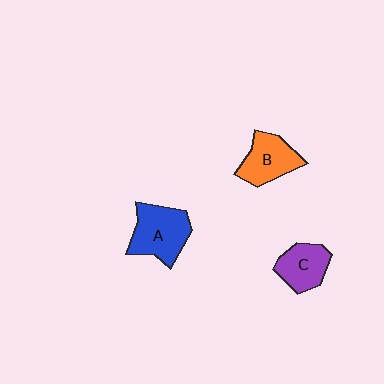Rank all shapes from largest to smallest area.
From largest to smallest: A (blue), B (orange), C (purple).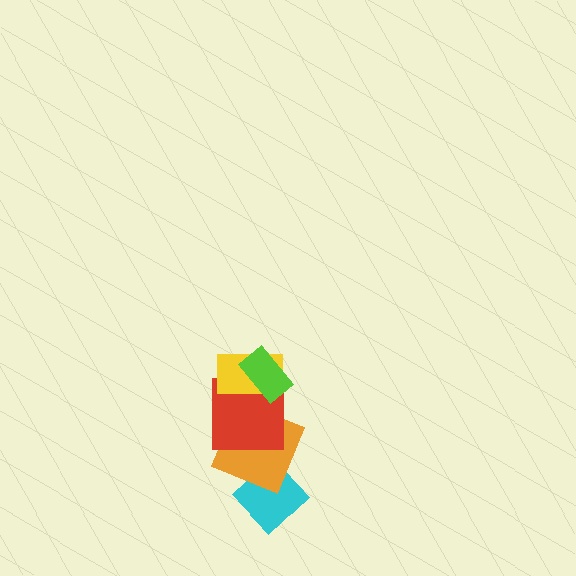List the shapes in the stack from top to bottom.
From top to bottom: the lime rectangle, the yellow rectangle, the red square, the orange square, the cyan diamond.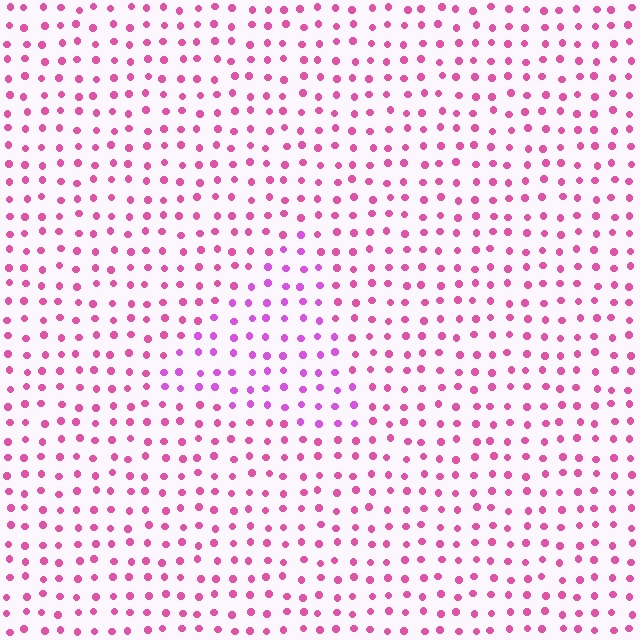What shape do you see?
I see a triangle.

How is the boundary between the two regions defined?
The boundary is defined purely by a slight shift in hue (about 28 degrees). Spacing, size, and orientation are identical on both sides.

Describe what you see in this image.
The image is filled with small pink elements in a uniform arrangement. A triangle-shaped region is visible where the elements are tinted to a slightly different hue, forming a subtle color boundary.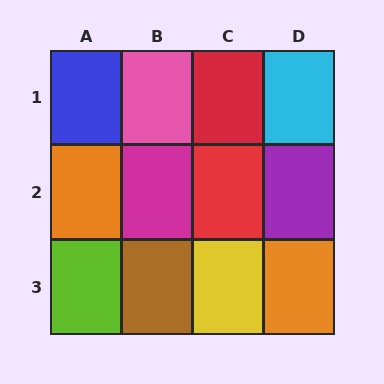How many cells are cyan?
1 cell is cyan.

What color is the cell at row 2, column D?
Purple.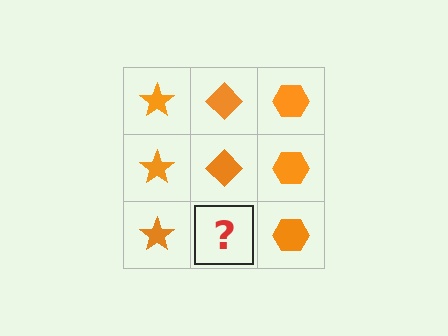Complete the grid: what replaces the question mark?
The question mark should be replaced with an orange diamond.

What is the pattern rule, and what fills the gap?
The rule is that each column has a consistent shape. The gap should be filled with an orange diamond.